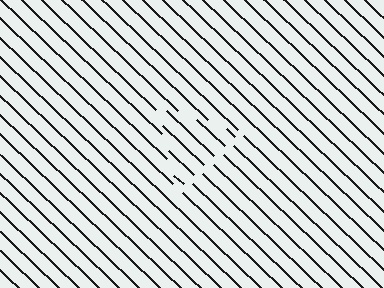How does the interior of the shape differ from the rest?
The interior of the shape contains the same grating, shifted by half a period — the contour is defined by the phase discontinuity where line-ends from the inner and outer gratings abut.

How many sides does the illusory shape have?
3 sides — the line-ends trace a triangle.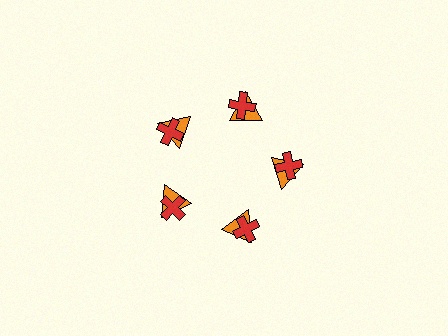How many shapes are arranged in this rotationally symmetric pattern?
There are 10 shapes, arranged in 5 groups of 2.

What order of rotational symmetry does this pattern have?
This pattern has 5-fold rotational symmetry.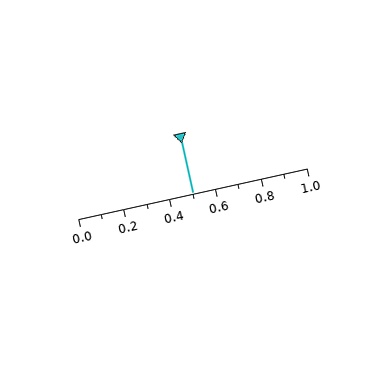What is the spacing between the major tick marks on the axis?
The major ticks are spaced 0.2 apart.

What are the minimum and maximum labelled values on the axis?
The axis runs from 0.0 to 1.0.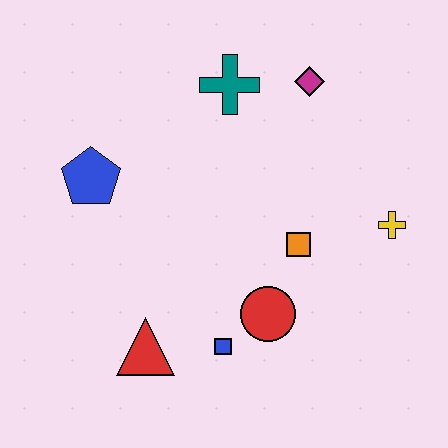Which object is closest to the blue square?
The red circle is closest to the blue square.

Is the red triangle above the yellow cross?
No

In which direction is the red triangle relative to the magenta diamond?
The red triangle is below the magenta diamond.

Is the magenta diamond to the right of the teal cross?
Yes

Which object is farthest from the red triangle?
The magenta diamond is farthest from the red triangle.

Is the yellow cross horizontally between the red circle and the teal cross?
No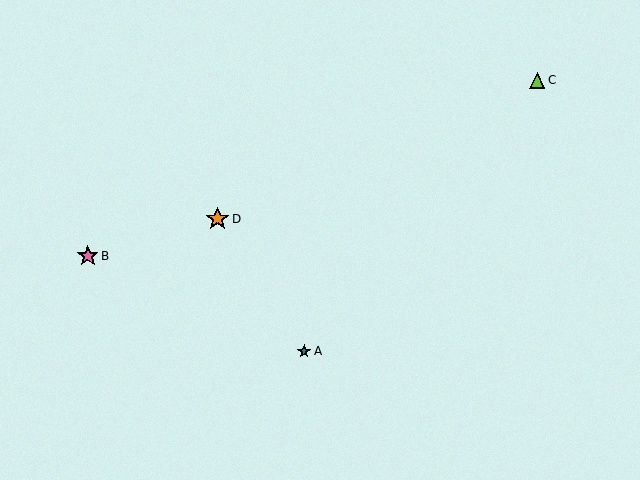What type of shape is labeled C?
Shape C is a lime triangle.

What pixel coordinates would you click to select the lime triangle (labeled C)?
Click at (537, 80) to select the lime triangle C.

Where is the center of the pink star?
The center of the pink star is at (88, 256).